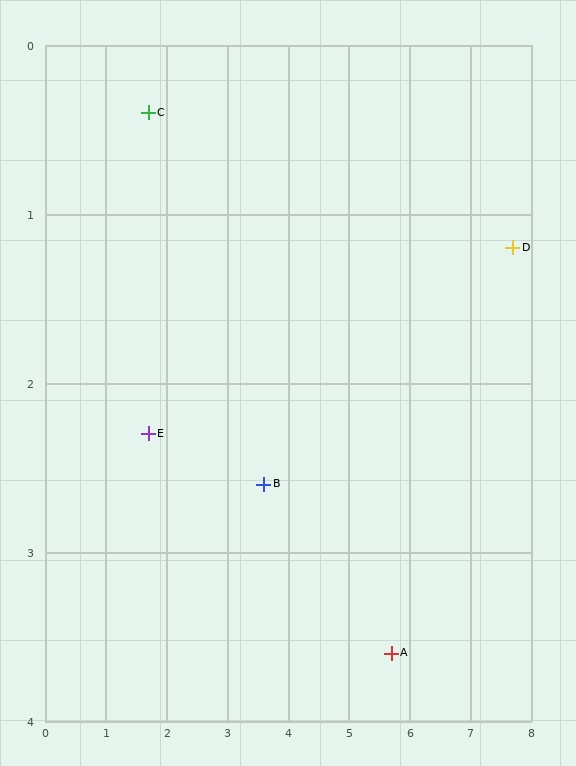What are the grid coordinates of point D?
Point D is at approximately (7.7, 1.2).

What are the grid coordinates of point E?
Point E is at approximately (1.7, 2.3).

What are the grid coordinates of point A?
Point A is at approximately (5.7, 3.6).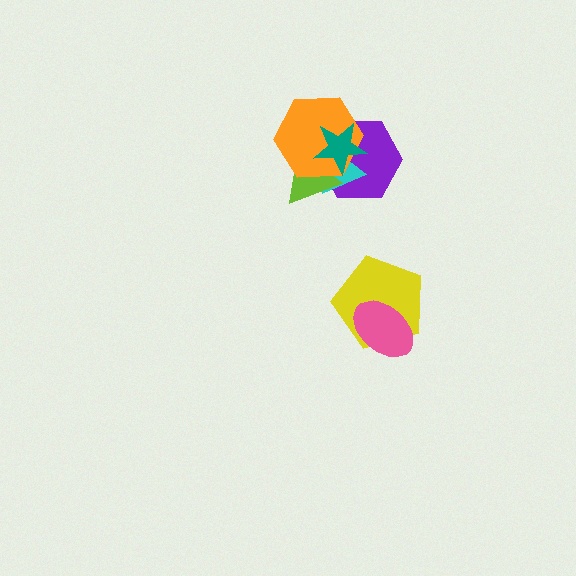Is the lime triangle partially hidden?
Yes, it is partially covered by another shape.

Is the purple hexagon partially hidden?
Yes, it is partially covered by another shape.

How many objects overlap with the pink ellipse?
1 object overlaps with the pink ellipse.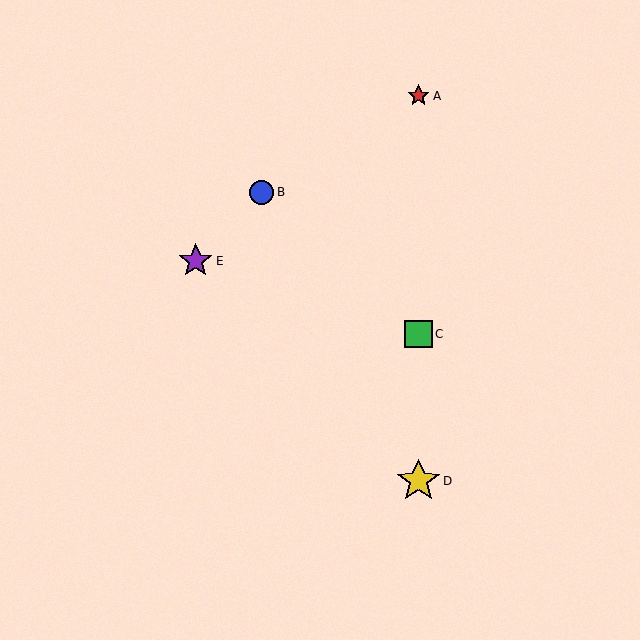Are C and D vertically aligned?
Yes, both are at x≈419.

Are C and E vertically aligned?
No, C is at x≈419 and E is at x≈196.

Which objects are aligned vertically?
Objects A, C, D are aligned vertically.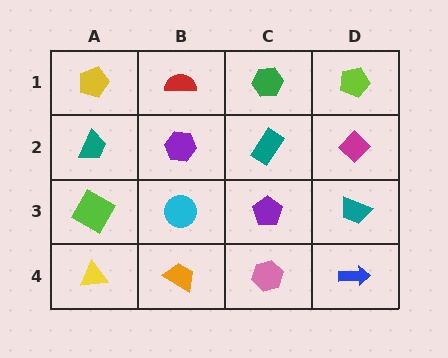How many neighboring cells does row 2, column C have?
4.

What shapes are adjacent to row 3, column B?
A purple hexagon (row 2, column B), an orange trapezoid (row 4, column B), a lime diamond (row 3, column A), a purple pentagon (row 3, column C).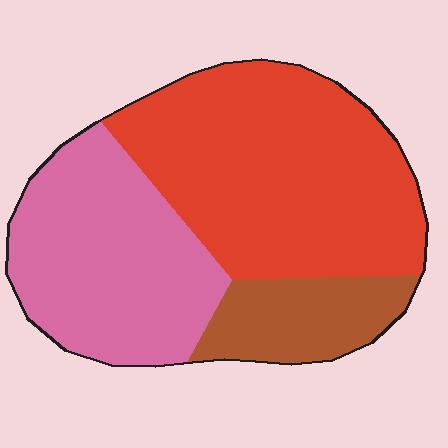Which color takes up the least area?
Brown, at roughly 15%.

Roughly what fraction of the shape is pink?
Pink takes up between a quarter and a half of the shape.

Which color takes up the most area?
Red, at roughly 50%.